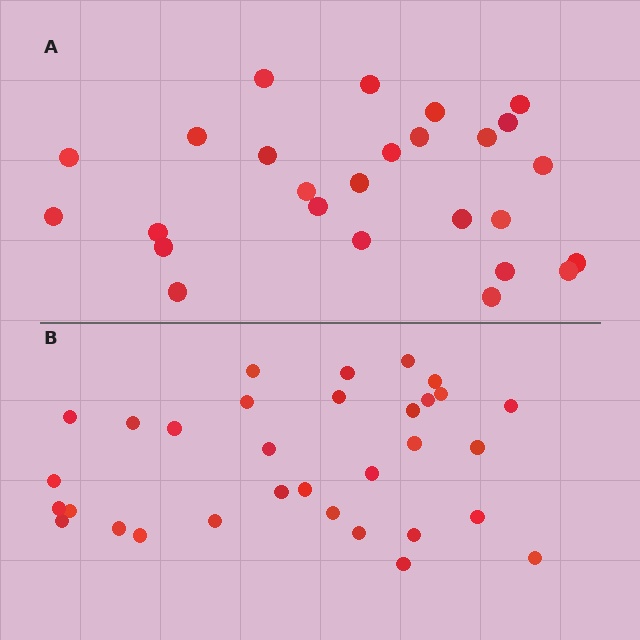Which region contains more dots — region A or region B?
Region B (the bottom region) has more dots.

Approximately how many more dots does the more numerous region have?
Region B has about 6 more dots than region A.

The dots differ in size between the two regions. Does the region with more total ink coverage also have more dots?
No. Region A has more total ink coverage because its dots are larger, but region B actually contains more individual dots. Total area can be misleading — the number of items is what matters here.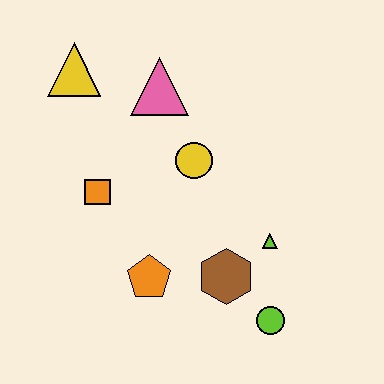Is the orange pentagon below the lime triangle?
Yes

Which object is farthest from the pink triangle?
The lime circle is farthest from the pink triangle.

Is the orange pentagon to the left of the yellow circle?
Yes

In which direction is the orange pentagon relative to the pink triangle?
The orange pentagon is below the pink triangle.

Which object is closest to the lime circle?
The brown hexagon is closest to the lime circle.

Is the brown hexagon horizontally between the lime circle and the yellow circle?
Yes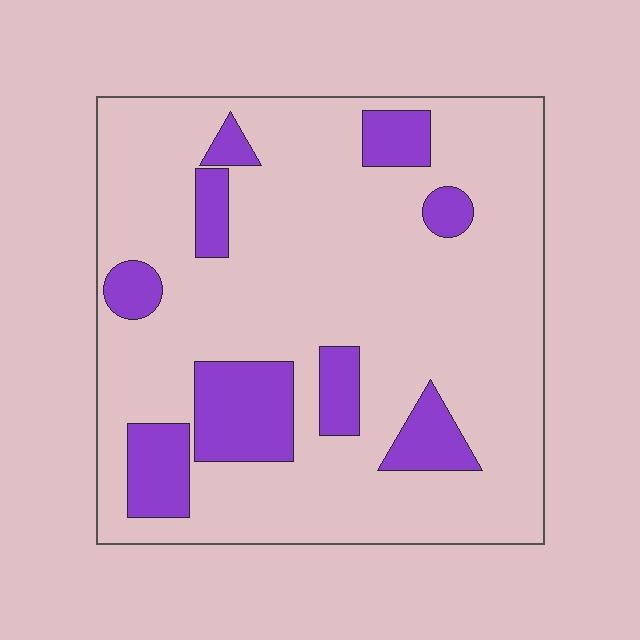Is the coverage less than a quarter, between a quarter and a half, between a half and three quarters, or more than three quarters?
Less than a quarter.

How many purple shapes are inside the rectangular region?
9.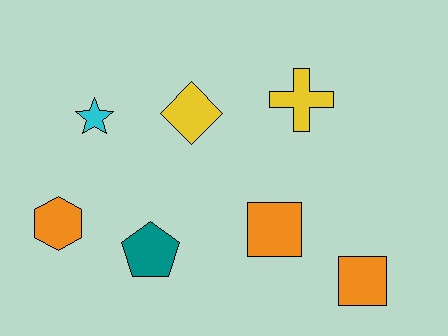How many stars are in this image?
There is 1 star.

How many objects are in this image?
There are 7 objects.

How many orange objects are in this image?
There are 3 orange objects.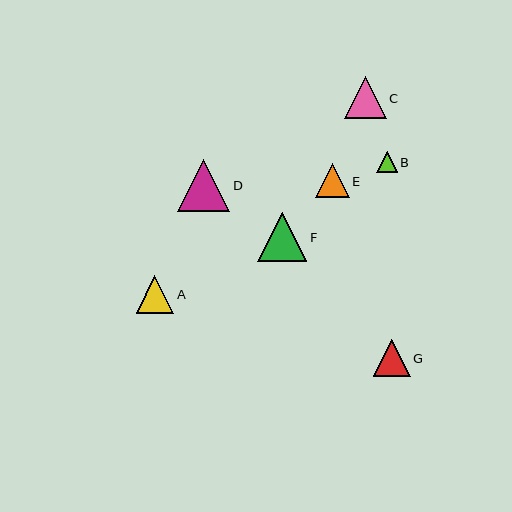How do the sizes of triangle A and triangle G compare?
Triangle A and triangle G are approximately the same size.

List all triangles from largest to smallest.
From largest to smallest: D, F, C, A, G, E, B.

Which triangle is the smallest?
Triangle B is the smallest with a size of approximately 20 pixels.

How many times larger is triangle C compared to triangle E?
Triangle C is approximately 1.2 times the size of triangle E.